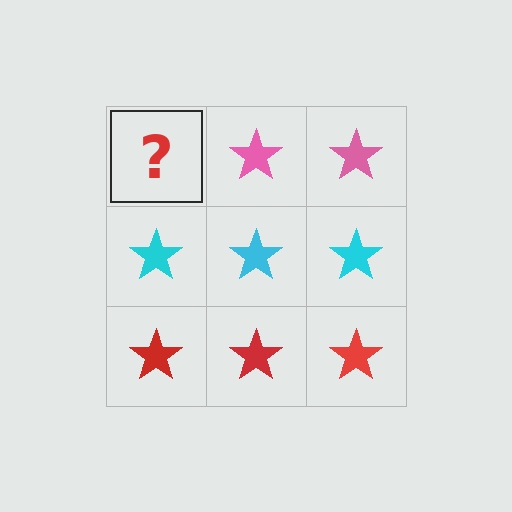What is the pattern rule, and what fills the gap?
The rule is that each row has a consistent color. The gap should be filled with a pink star.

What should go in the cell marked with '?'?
The missing cell should contain a pink star.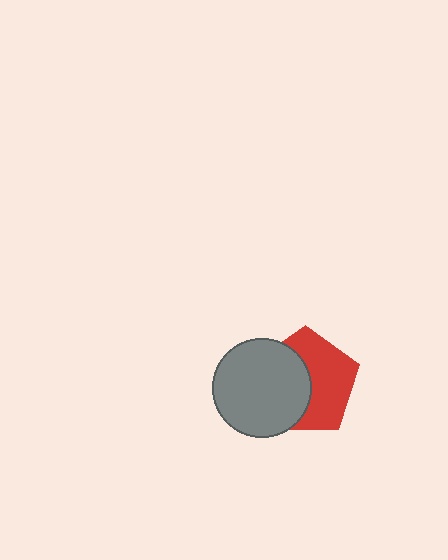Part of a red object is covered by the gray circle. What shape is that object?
It is a pentagon.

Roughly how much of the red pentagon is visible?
About half of it is visible (roughly 53%).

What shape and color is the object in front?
The object in front is a gray circle.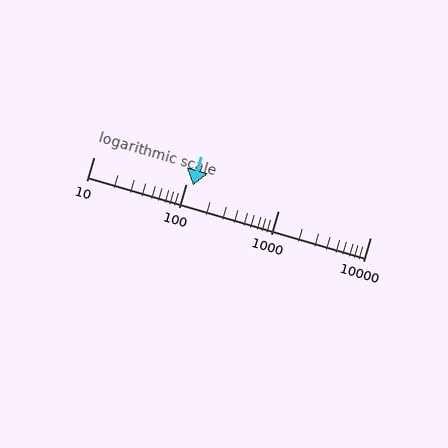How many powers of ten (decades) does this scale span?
The scale spans 3 decades, from 10 to 10000.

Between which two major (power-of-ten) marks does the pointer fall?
The pointer is between 100 and 1000.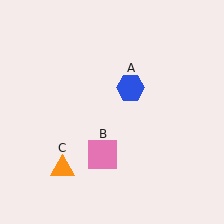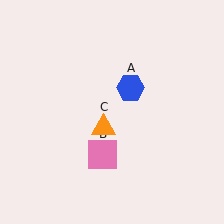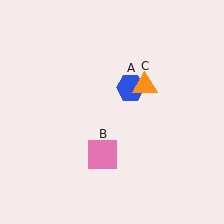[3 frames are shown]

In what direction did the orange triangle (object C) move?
The orange triangle (object C) moved up and to the right.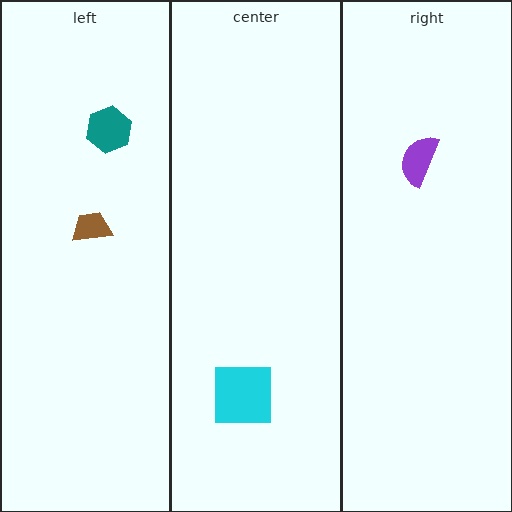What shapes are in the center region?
The cyan square.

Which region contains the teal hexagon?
The left region.